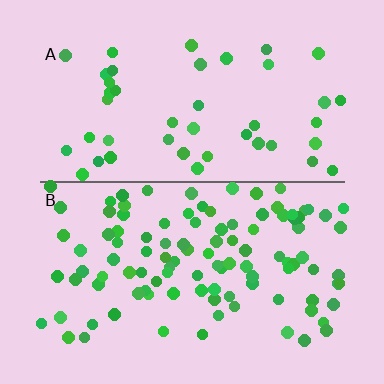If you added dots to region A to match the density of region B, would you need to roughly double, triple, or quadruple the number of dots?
Approximately double.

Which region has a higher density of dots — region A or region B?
B (the bottom).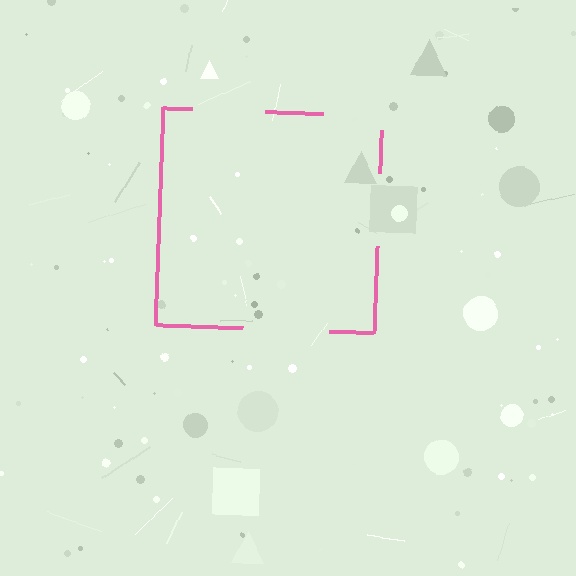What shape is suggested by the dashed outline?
The dashed outline suggests a square.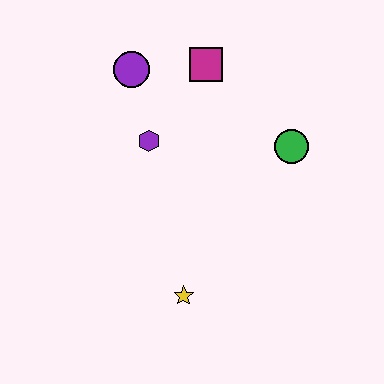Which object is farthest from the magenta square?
The yellow star is farthest from the magenta square.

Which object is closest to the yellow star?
The purple hexagon is closest to the yellow star.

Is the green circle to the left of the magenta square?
No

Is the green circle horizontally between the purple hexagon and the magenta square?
No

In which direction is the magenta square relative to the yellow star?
The magenta square is above the yellow star.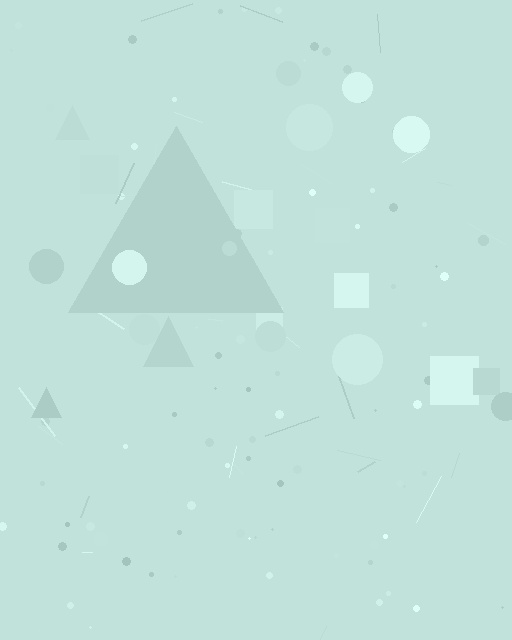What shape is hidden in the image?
A triangle is hidden in the image.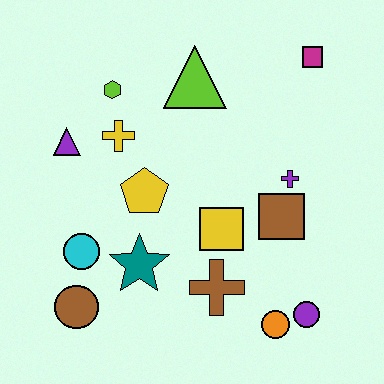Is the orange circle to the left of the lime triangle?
No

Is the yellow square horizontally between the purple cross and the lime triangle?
Yes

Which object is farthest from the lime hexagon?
The purple circle is farthest from the lime hexagon.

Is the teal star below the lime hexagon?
Yes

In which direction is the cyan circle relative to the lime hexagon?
The cyan circle is below the lime hexagon.